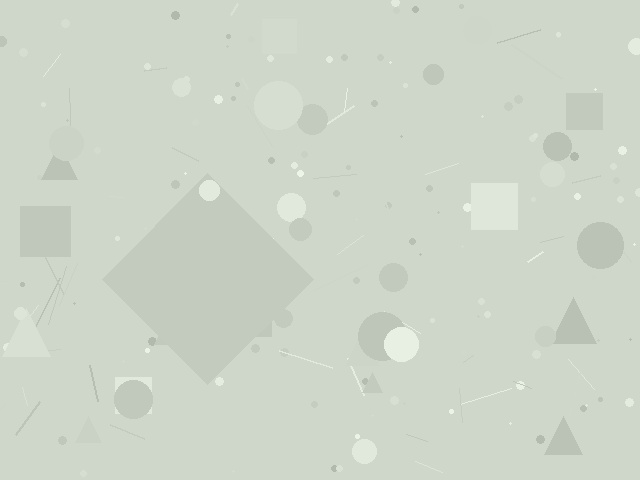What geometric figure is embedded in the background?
A diamond is embedded in the background.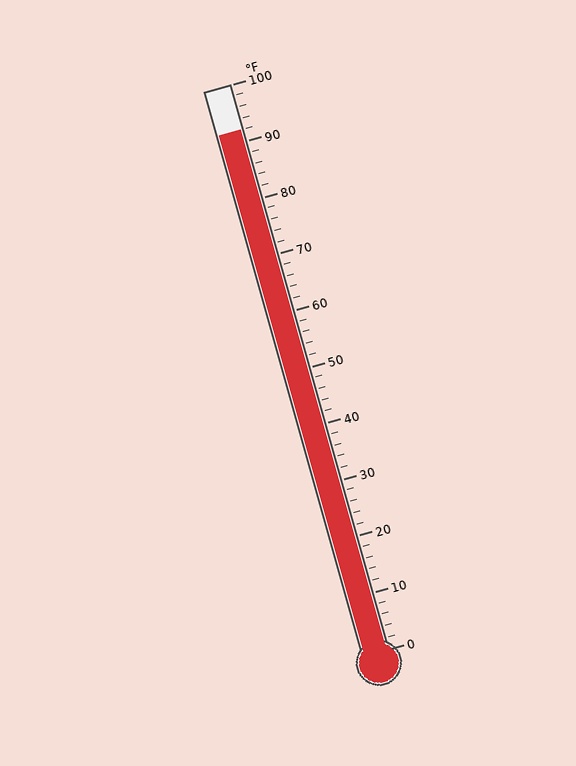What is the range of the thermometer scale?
The thermometer scale ranges from 0°F to 100°F.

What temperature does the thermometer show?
The thermometer shows approximately 92°F.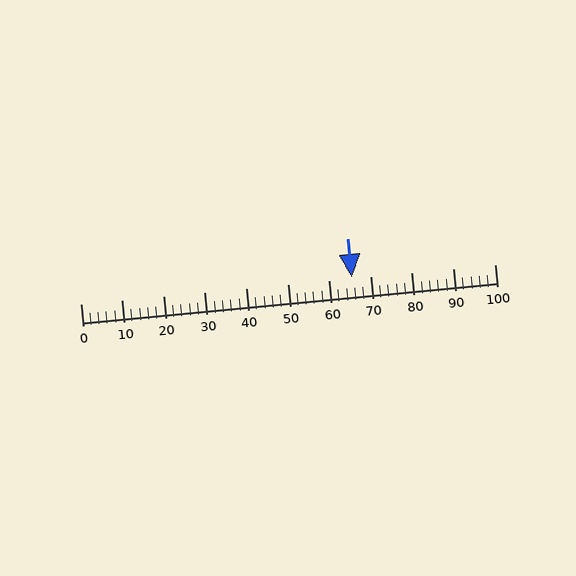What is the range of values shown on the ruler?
The ruler shows values from 0 to 100.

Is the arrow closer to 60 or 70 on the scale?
The arrow is closer to 70.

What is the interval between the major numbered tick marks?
The major tick marks are spaced 10 units apart.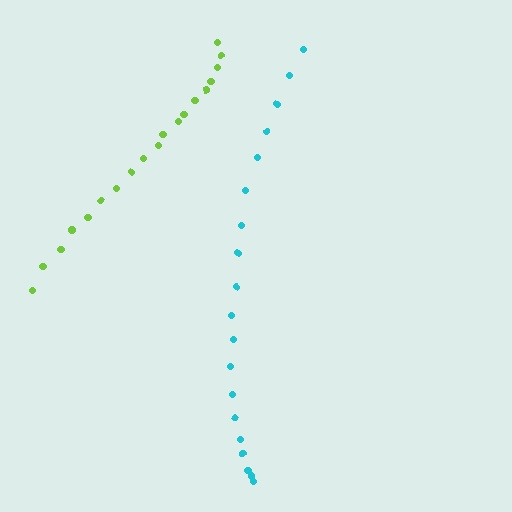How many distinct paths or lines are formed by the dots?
There are 2 distinct paths.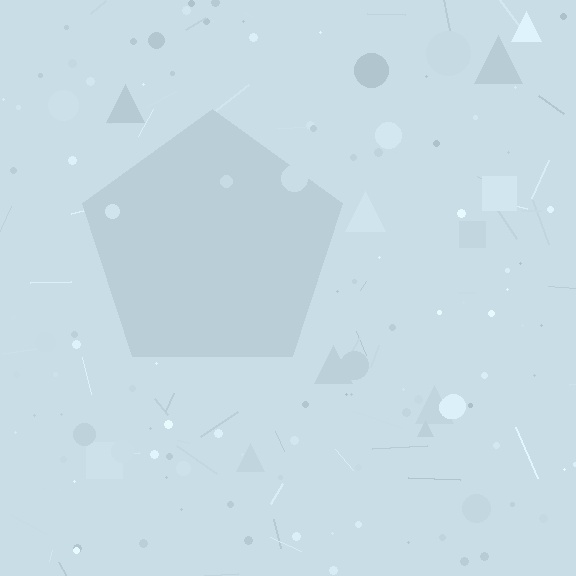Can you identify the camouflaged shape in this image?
The camouflaged shape is a pentagon.